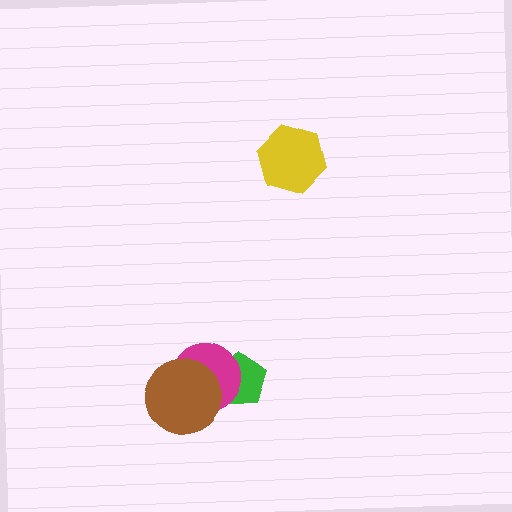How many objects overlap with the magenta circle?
2 objects overlap with the magenta circle.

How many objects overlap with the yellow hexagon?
0 objects overlap with the yellow hexagon.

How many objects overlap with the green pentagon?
2 objects overlap with the green pentagon.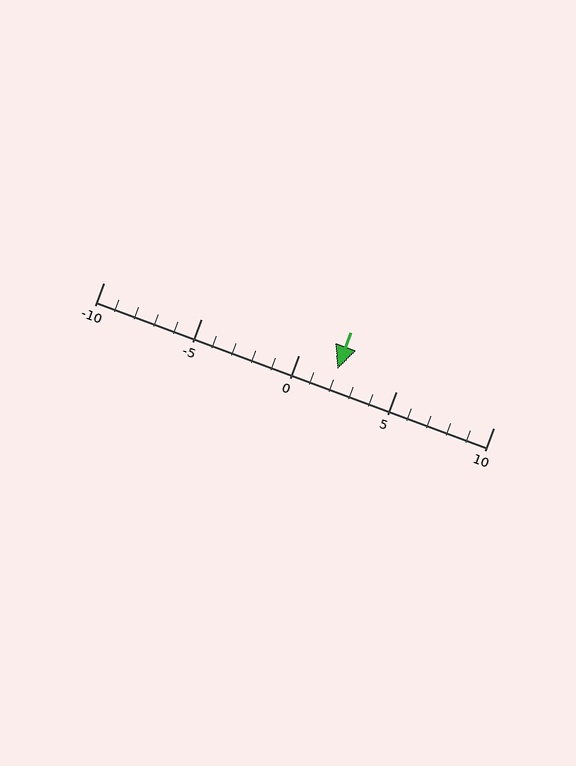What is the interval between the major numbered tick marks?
The major tick marks are spaced 5 units apart.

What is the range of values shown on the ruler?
The ruler shows values from -10 to 10.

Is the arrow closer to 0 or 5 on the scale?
The arrow is closer to 0.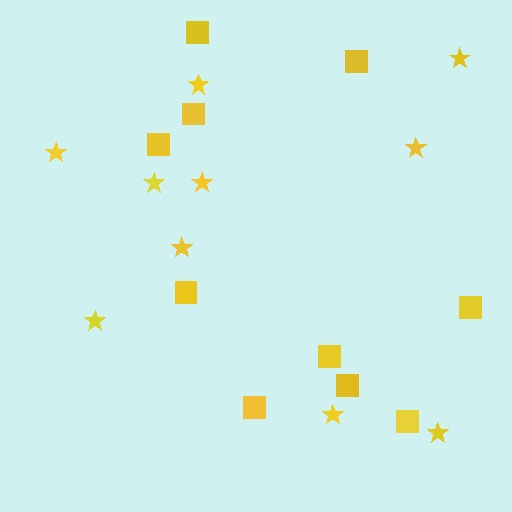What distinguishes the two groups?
There are 2 groups: one group of stars (10) and one group of squares (10).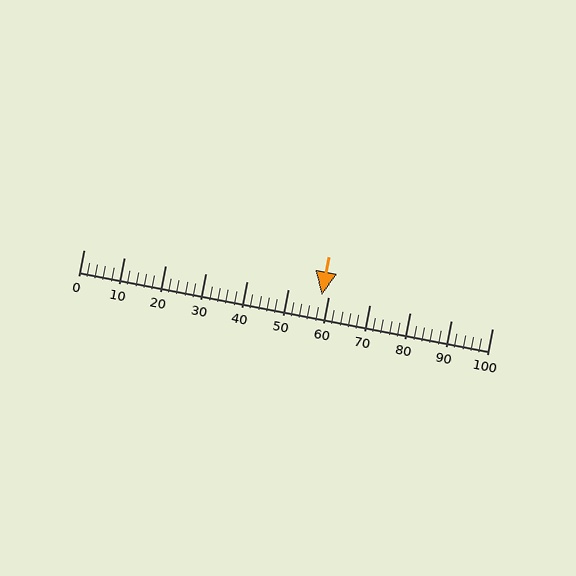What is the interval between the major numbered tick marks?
The major tick marks are spaced 10 units apart.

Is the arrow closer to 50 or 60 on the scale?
The arrow is closer to 60.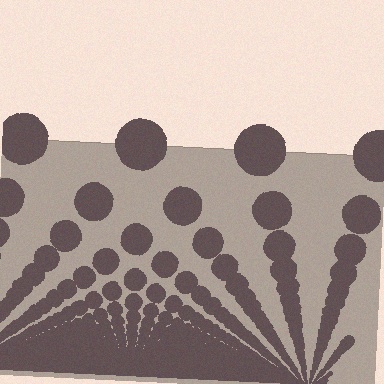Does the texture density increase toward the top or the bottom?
Density increases toward the bottom.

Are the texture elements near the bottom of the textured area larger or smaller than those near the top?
Smaller. The gradient is inverted — elements near the bottom are smaller and denser.